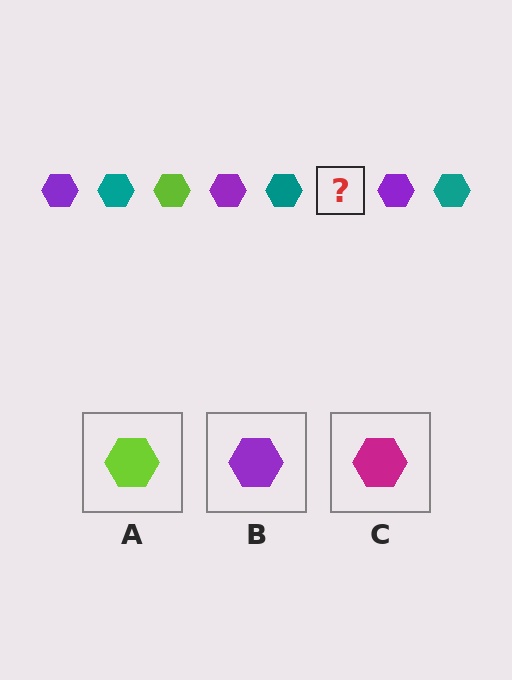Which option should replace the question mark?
Option A.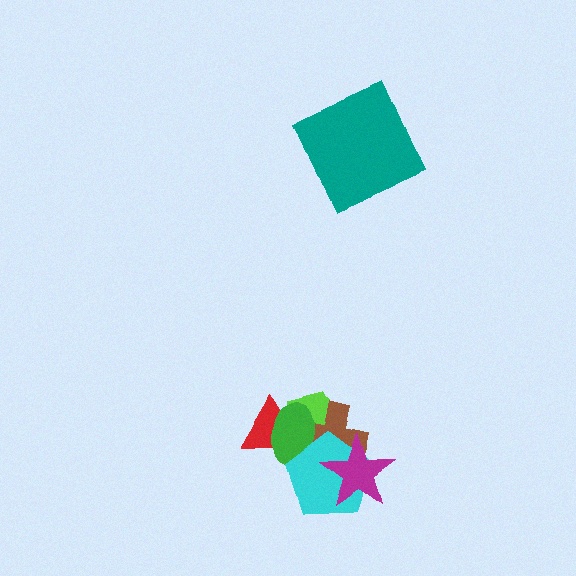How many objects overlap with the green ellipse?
4 objects overlap with the green ellipse.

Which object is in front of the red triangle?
The green ellipse is in front of the red triangle.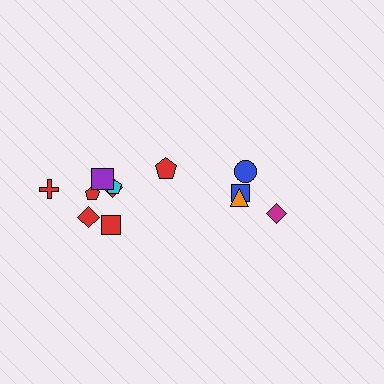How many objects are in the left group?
There are 8 objects.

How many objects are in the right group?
There are 4 objects.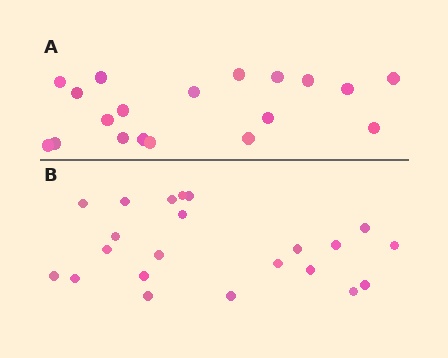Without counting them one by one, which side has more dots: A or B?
Region B (the bottom region) has more dots.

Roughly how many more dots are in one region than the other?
Region B has just a few more — roughly 2 or 3 more dots than region A.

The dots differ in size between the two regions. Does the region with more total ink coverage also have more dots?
No. Region A has more total ink coverage because its dots are larger, but region B actually contains more individual dots. Total area can be misleading — the number of items is what matters here.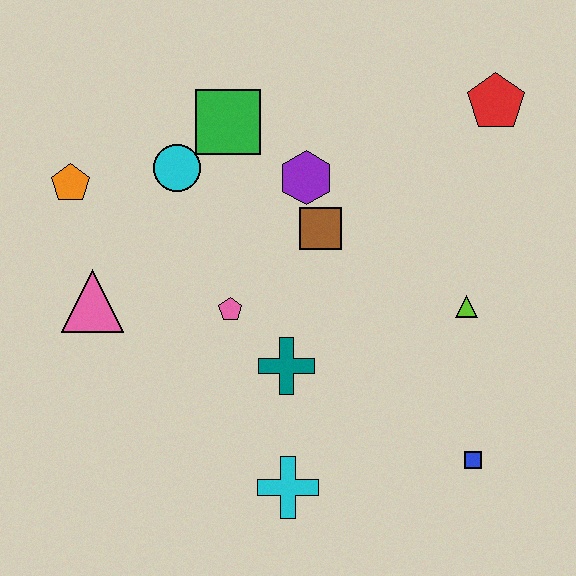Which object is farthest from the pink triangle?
The red pentagon is farthest from the pink triangle.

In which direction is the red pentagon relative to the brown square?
The red pentagon is to the right of the brown square.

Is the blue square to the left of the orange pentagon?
No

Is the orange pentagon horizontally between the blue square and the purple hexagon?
No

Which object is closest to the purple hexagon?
The brown square is closest to the purple hexagon.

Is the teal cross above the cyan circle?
No